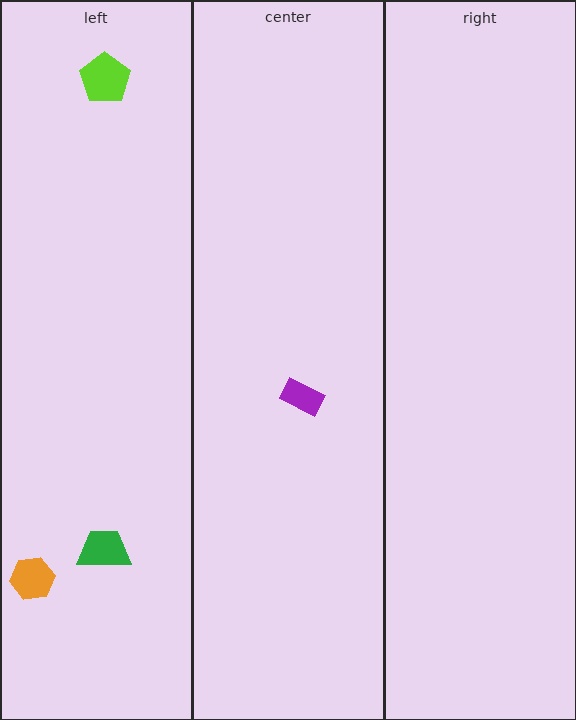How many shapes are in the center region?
1.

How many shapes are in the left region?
3.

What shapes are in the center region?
The purple rectangle.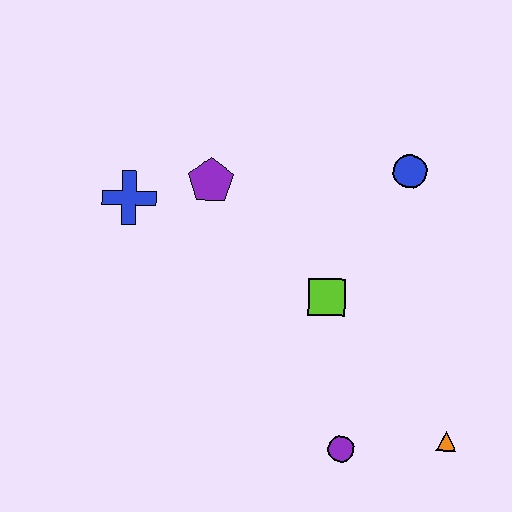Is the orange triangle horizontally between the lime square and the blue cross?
No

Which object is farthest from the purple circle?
The blue cross is farthest from the purple circle.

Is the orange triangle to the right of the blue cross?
Yes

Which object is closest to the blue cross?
The purple pentagon is closest to the blue cross.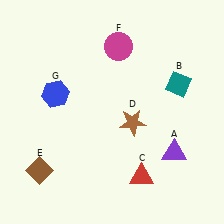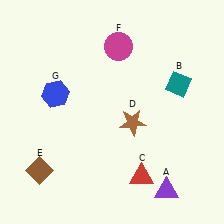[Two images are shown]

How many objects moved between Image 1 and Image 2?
1 object moved between the two images.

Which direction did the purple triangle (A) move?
The purple triangle (A) moved down.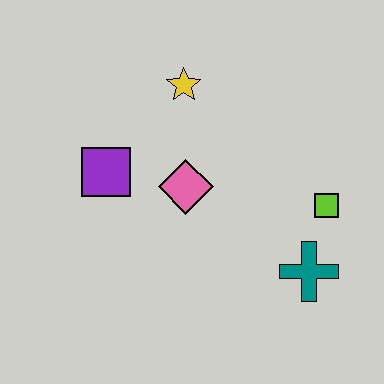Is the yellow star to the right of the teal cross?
No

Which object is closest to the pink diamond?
The purple square is closest to the pink diamond.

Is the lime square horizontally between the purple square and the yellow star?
No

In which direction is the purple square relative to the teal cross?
The purple square is to the left of the teal cross.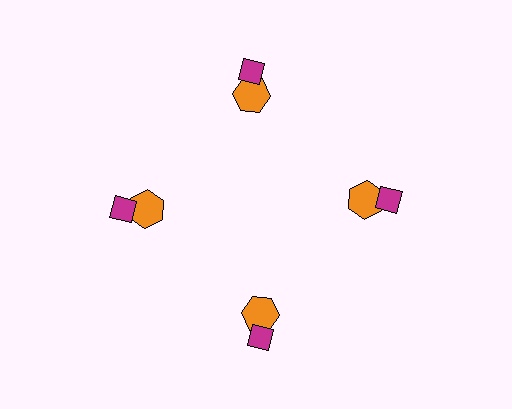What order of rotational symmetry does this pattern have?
This pattern has 4-fold rotational symmetry.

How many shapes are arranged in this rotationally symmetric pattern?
There are 8 shapes, arranged in 4 groups of 2.